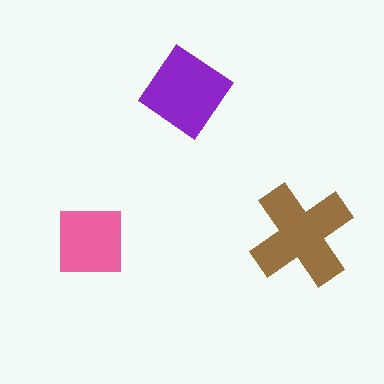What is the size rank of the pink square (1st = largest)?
3rd.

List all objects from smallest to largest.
The pink square, the purple diamond, the brown cross.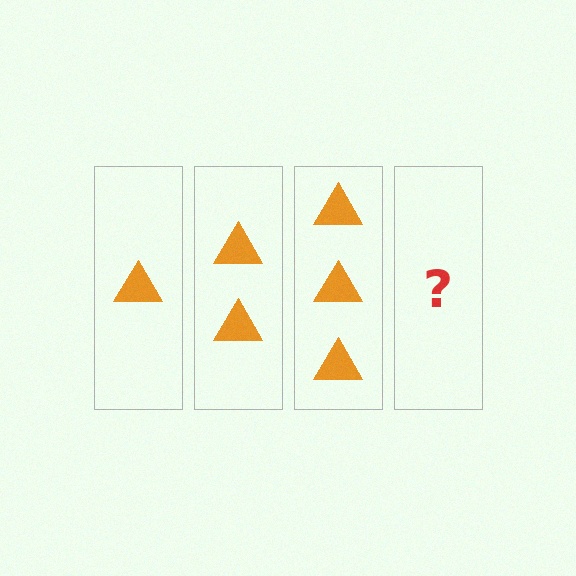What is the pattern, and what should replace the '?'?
The pattern is that each step adds one more triangle. The '?' should be 4 triangles.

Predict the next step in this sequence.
The next step is 4 triangles.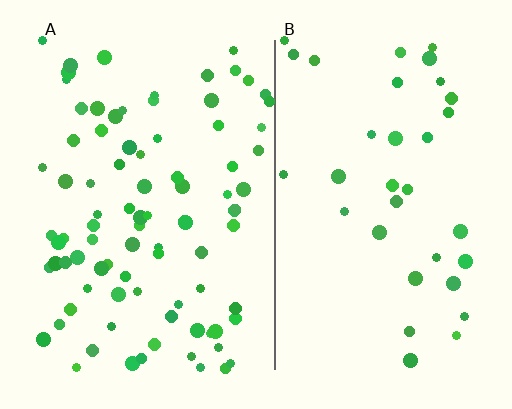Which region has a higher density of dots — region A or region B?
A (the left).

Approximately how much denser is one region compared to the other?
Approximately 2.5× — region A over region B.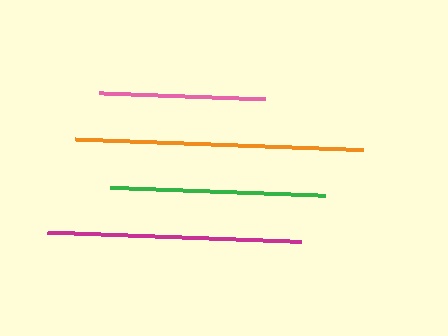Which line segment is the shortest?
The pink line is the shortest at approximately 166 pixels.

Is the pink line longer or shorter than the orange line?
The orange line is longer than the pink line.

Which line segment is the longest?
The orange line is the longest at approximately 288 pixels.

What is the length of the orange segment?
The orange segment is approximately 288 pixels long.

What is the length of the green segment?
The green segment is approximately 216 pixels long.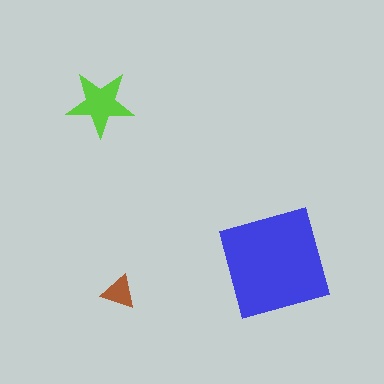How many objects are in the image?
There are 3 objects in the image.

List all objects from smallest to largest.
The brown triangle, the lime star, the blue square.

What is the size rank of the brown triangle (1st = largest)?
3rd.